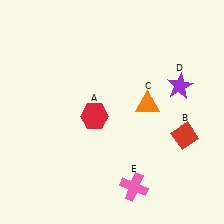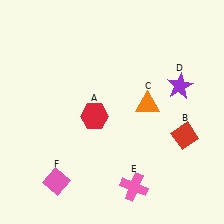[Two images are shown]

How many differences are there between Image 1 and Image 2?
There is 1 difference between the two images.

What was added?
A pink diamond (F) was added in Image 2.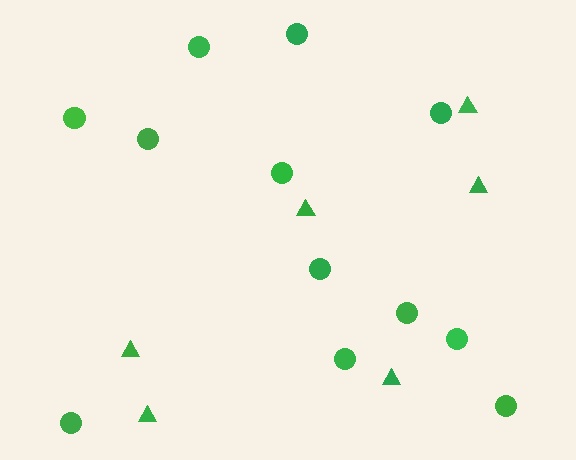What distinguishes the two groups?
There are 2 groups: one group of triangles (6) and one group of circles (12).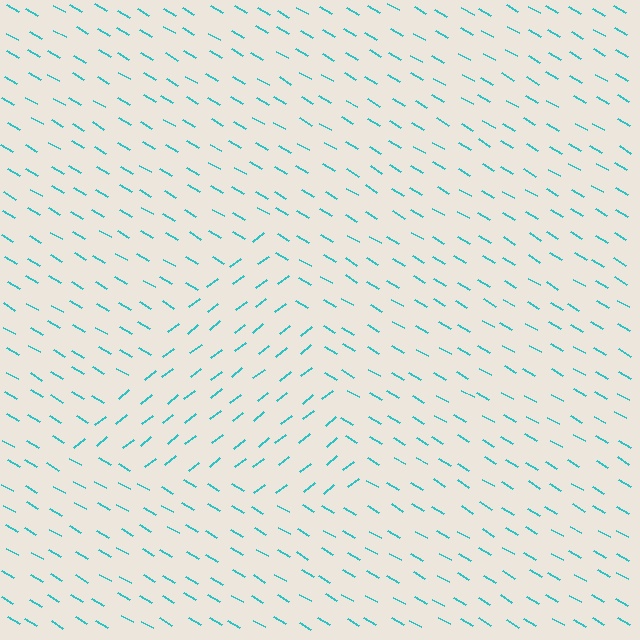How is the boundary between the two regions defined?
The boundary is defined purely by a change in line orientation (approximately 68 degrees difference). All lines are the same color and thickness.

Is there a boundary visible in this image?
Yes, there is a texture boundary formed by a change in line orientation.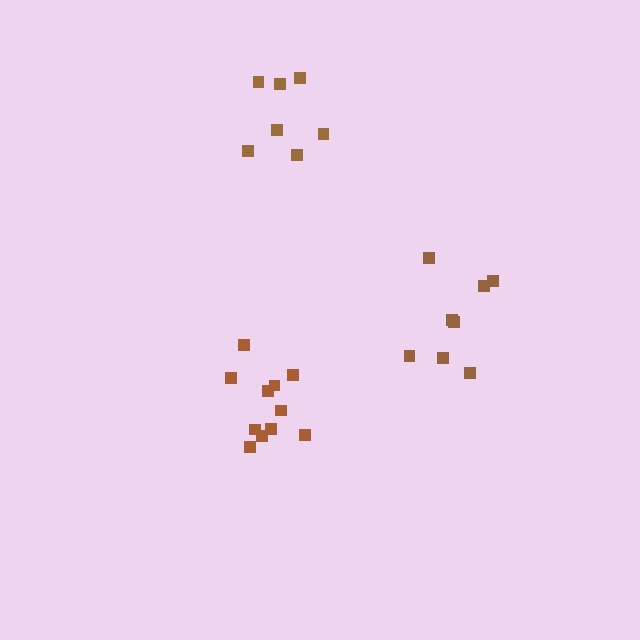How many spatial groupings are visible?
There are 3 spatial groupings.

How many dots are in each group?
Group 1: 8 dots, Group 2: 11 dots, Group 3: 7 dots (26 total).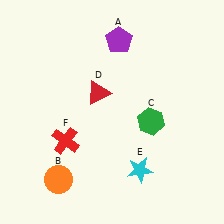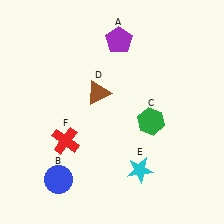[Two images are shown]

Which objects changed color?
B changed from orange to blue. D changed from red to brown.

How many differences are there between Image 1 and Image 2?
There are 2 differences between the two images.